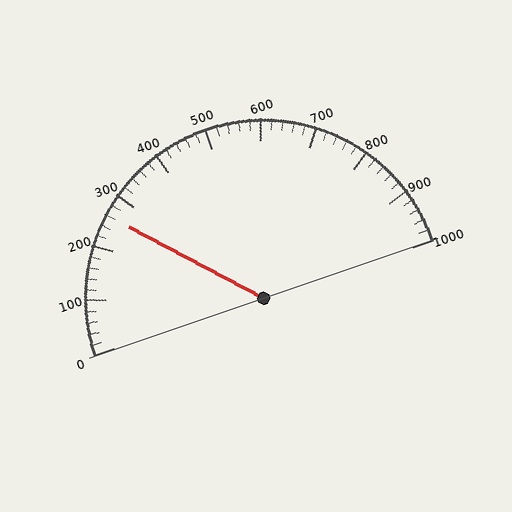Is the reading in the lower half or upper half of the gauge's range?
The reading is in the lower half of the range (0 to 1000).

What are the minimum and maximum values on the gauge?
The gauge ranges from 0 to 1000.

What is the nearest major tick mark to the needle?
The nearest major tick mark is 300.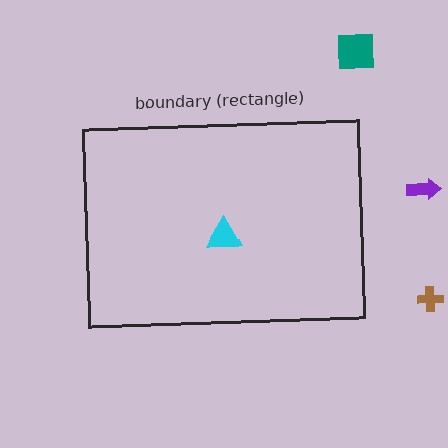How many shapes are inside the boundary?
1 inside, 3 outside.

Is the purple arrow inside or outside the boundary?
Outside.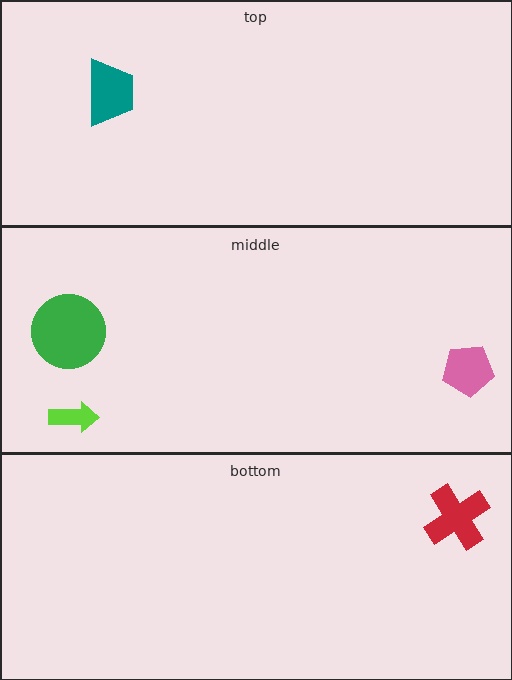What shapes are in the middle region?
The lime arrow, the green circle, the pink pentagon.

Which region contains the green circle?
The middle region.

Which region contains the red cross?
The bottom region.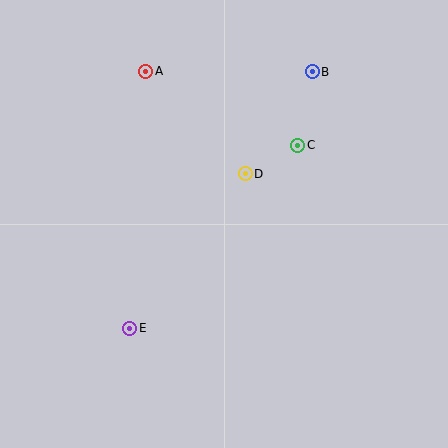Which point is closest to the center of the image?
Point D at (245, 174) is closest to the center.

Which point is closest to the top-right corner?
Point B is closest to the top-right corner.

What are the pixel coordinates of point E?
Point E is at (130, 328).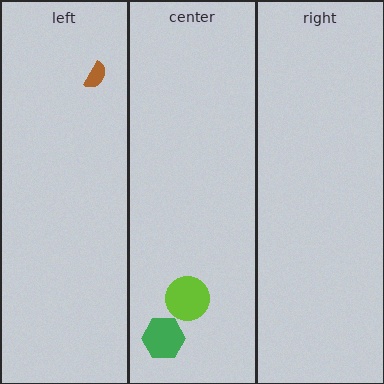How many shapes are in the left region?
1.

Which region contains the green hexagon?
The center region.